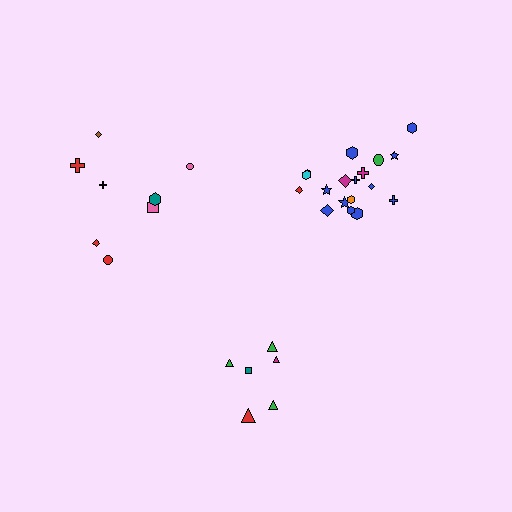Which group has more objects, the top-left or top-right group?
The top-right group.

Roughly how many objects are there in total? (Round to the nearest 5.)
Roughly 30 objects in total.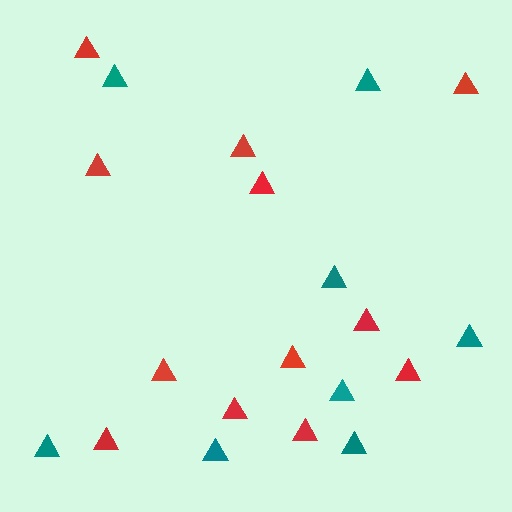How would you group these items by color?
There are 2 groups: one group of red triangles (12) and one group of teal triangles (8).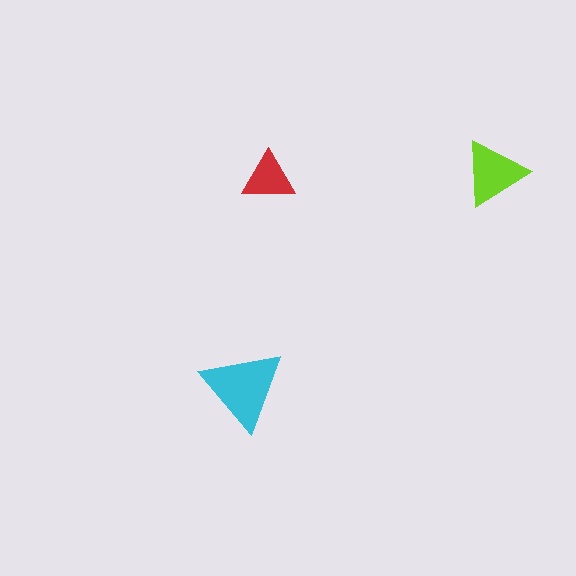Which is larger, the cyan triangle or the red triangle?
The cyan one.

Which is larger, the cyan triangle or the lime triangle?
The cyan one.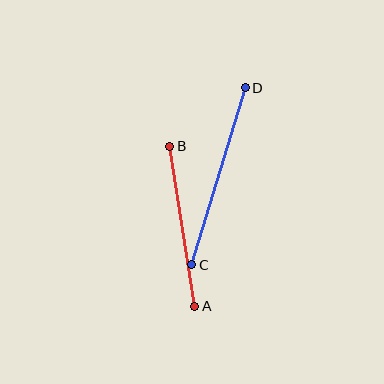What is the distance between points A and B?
The distance is approximately 162 pixels.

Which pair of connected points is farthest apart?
Points C and D are farthest apart.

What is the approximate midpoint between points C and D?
The midpoint is at approximately (219, 176) pixels.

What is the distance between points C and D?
The distance is approximately 185 pixels.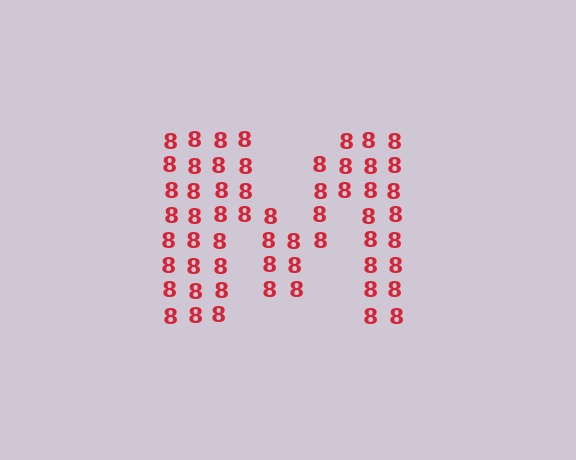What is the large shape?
The large shape is the letter M.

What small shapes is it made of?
It is made of small digit 8's.